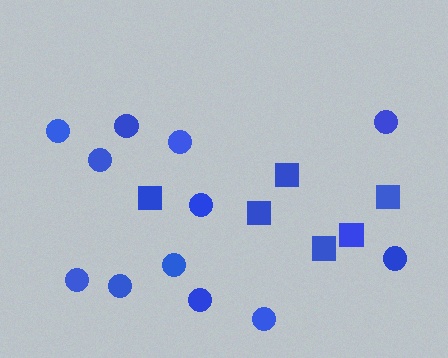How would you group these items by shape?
There are 2 groups: one group of squares (6) and one group of circles (12).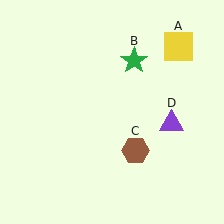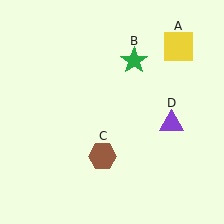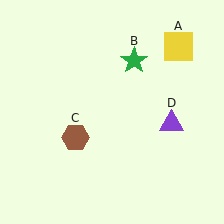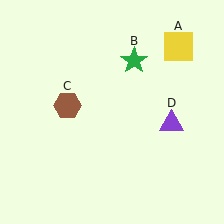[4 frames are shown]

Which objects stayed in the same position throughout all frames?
Yellow square (object A) and green star (object B) and purple triangle (object D) remained stationary.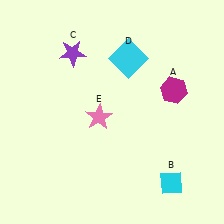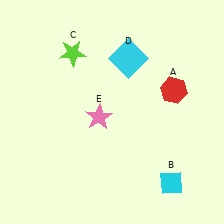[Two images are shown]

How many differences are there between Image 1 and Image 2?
There are 2 differences between the two images.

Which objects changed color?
A changed from magenta to red. C changed from purple to lime.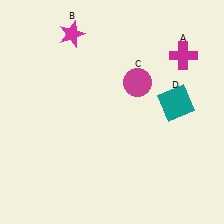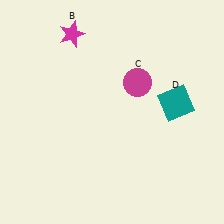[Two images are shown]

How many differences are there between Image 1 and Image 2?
There is 1 difference between the two images.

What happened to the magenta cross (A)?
The magenta cross (A) was removed in Image 2. It was in the top-right area of Image 1.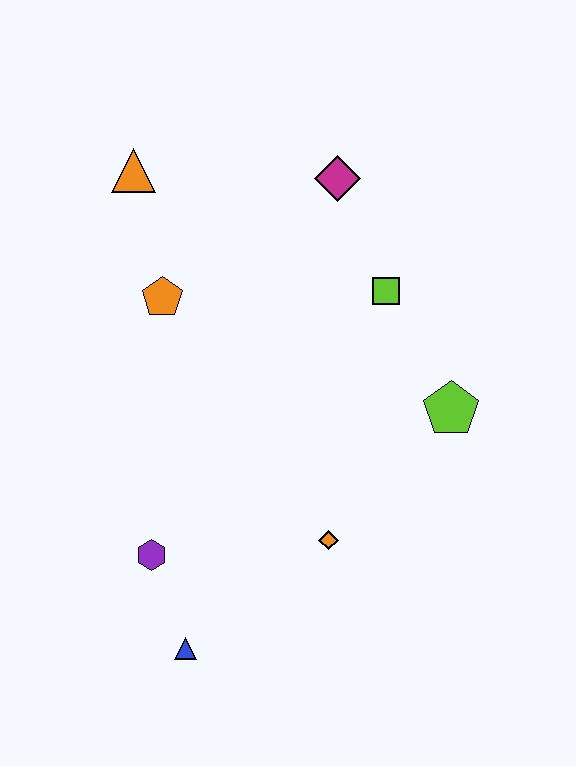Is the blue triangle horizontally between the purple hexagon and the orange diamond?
Yes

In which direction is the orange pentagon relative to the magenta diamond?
The orange pentagon is to the left of the magenta diamond.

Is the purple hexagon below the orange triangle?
Yes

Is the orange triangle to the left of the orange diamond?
Yes